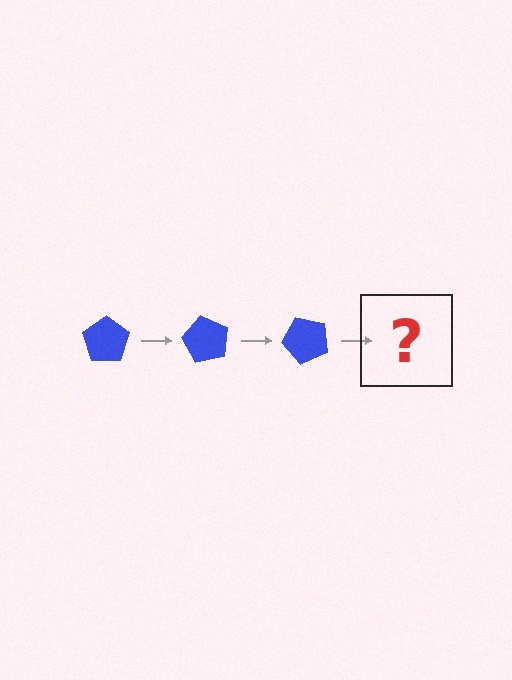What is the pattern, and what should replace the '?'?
The pattern is that the pentagon rotates 60 degrees each step. The '?' should be a blue pentagon rotated 180 degrees.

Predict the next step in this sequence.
The next step is a blue pentagon rotated 180 degrees.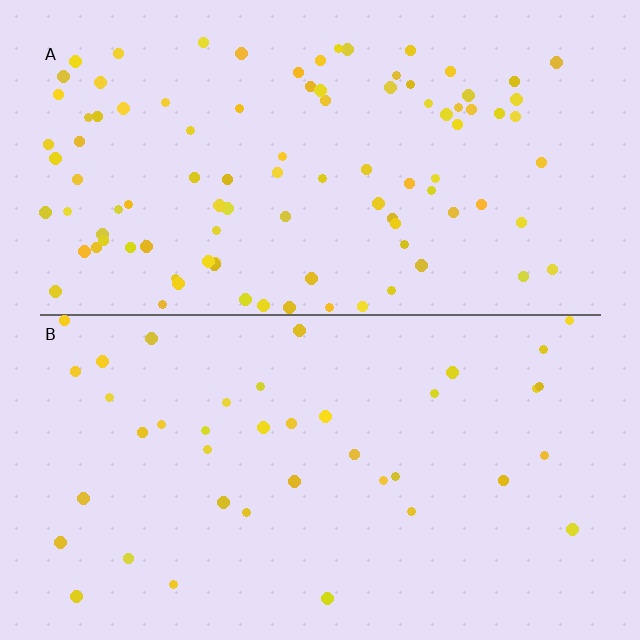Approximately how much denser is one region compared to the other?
Approximately 2.5× — region A over region B.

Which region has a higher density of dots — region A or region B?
A (the top).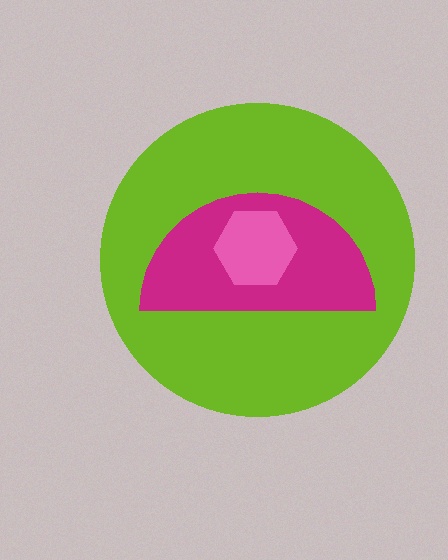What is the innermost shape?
The pink hexagon.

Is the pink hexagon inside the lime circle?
Yes.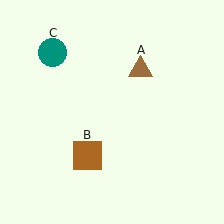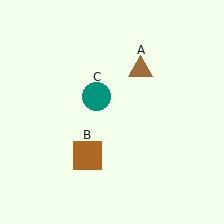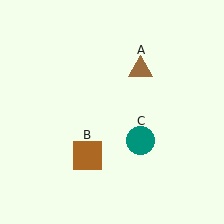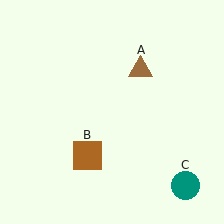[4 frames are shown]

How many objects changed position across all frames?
1 object changed position: teal circle (object C).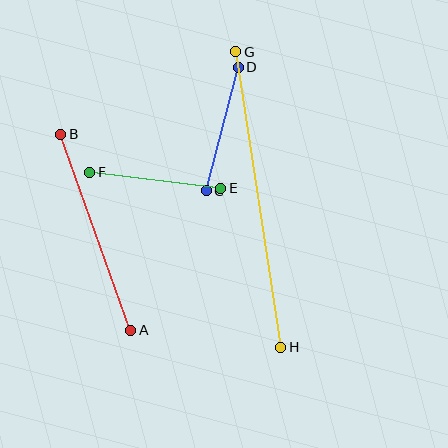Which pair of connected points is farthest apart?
Points G and H are farthest apart.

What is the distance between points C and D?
The distance is approximately 128 pixels.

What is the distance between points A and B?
The distance is approximately 208 pixels.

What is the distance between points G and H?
The distance is approximately 299 pixels.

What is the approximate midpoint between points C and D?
The midpoint is at approximately (222, 129) pixels.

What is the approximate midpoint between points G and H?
The midpoint is at approximately (258, 199) pixels.